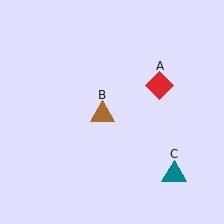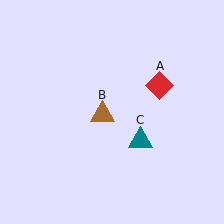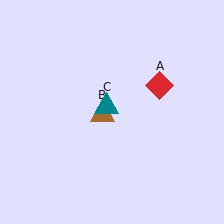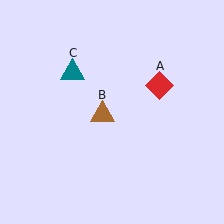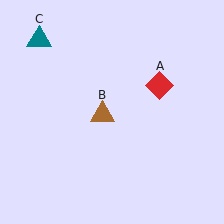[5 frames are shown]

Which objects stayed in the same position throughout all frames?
Red diamond (object A) and brown triangle (object B) remained stationary.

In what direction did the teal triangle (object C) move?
The teal triangle (object C) moved up and to the left.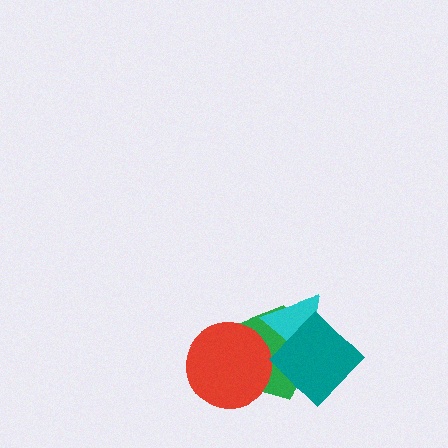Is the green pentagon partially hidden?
Yes, it is partially covered by another shape.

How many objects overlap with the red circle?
1 object overlaps with the red circle.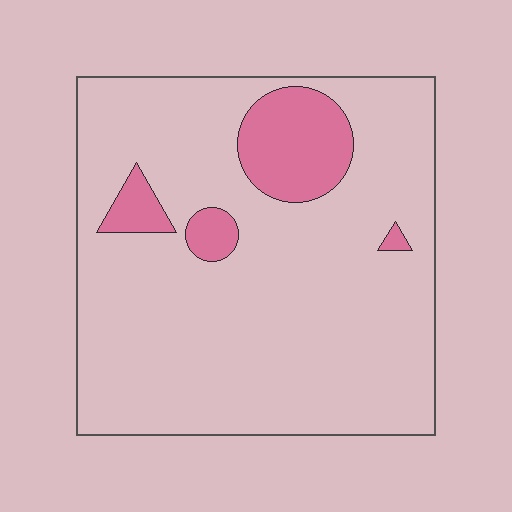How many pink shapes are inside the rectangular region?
4.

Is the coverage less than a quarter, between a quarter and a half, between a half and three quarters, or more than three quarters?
Less than a quarter.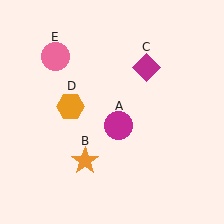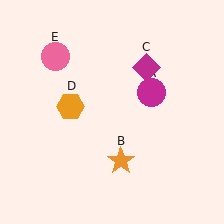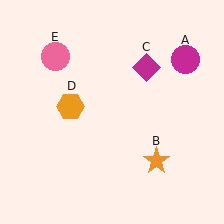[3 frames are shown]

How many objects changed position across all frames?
2 objects changed position: magenta circle (object A), orange star (object B).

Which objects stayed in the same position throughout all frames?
Magenta diamond (object C) and orange hexagon (object D) and pink circle (object E) remained stationary.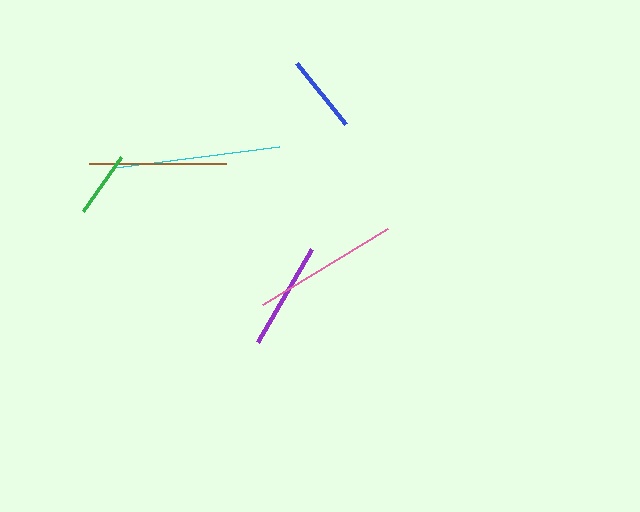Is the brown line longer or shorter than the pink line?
The pink line is longer than the brown line.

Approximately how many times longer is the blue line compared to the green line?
The blue line is approximately 1.2 times the length of the green line.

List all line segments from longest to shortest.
From longest to shortest: cyan, pink, brown, purple, blue, green.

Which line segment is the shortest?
The green line is the shortest at approximately 66 pixels.